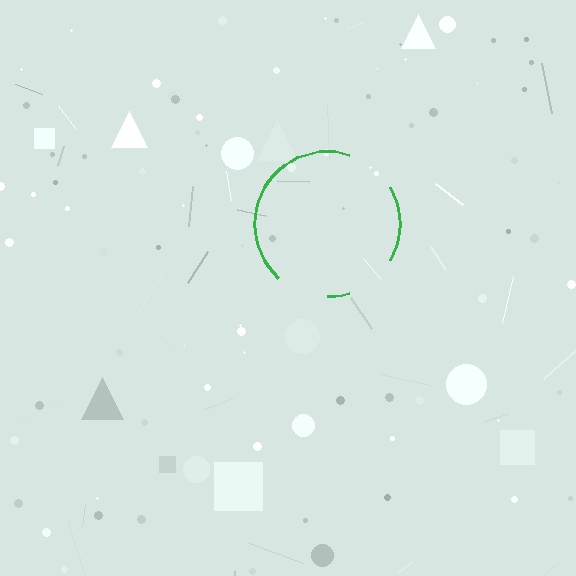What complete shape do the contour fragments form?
The contour fragments form a circle.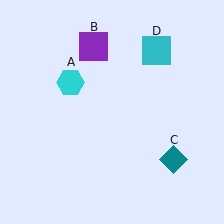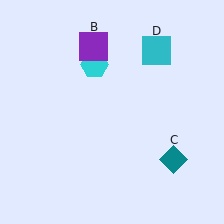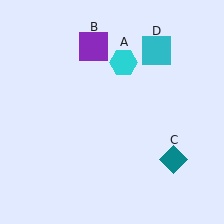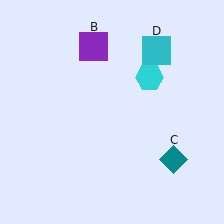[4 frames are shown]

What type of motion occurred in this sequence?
The cyan hexagon (object A) rotated clockwise around the center of the scene.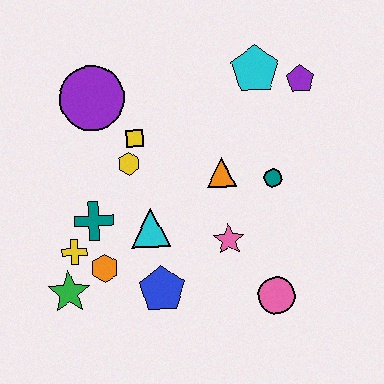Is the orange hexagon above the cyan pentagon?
No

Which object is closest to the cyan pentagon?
The purple pentagon is closest to the cyan pentagon.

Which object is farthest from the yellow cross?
The purple pentagon is farthest from the yellow cross.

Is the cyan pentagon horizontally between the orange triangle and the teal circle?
Yes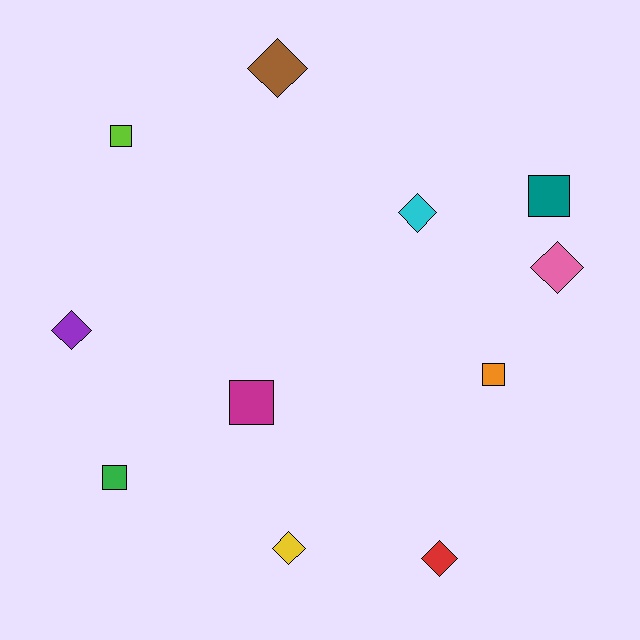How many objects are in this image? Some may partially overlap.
There are 11 objects.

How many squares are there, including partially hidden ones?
There are 5 squares.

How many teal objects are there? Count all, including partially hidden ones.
There is 1 teal object.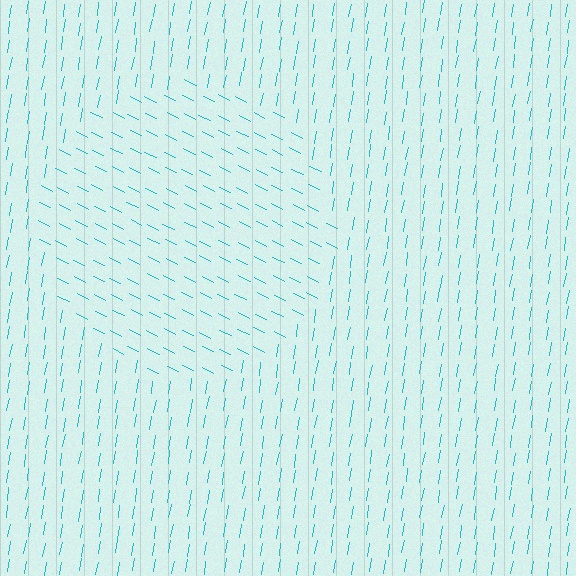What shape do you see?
I see a circle.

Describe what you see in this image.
The image is filled with small cyan line segments. A circle region in the image has lines oriented differently from the surrounding lines, creating a visible texture boundary.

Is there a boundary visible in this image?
Yes, there is a texture boundary formed by a change in line orientation.